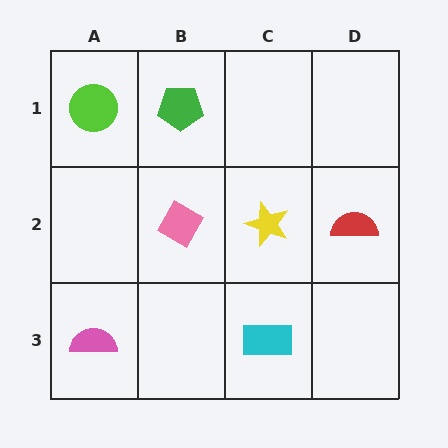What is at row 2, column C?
A yellow star.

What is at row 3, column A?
A pink semicircle.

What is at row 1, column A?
A lime circle.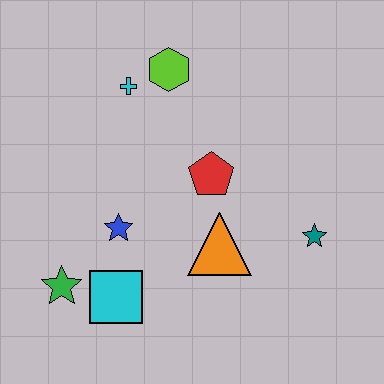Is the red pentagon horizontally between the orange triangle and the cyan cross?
Yes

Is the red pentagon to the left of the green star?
No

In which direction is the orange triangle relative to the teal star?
The orange triangle is to the left of the teal star.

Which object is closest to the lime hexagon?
The cyan cross is closest to the lime hexagon.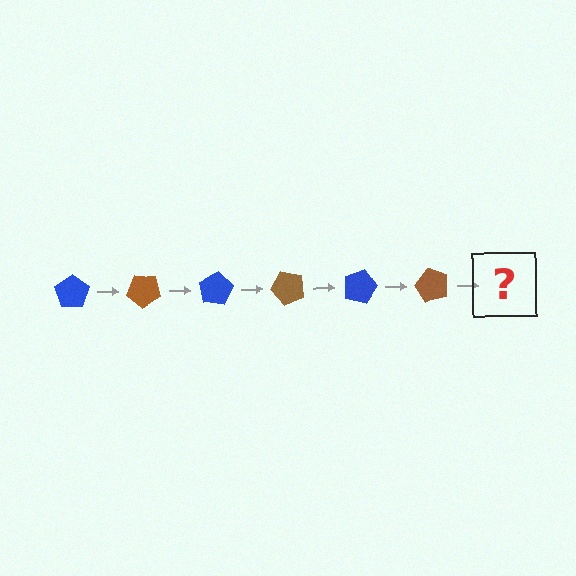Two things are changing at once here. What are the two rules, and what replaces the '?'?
The two rules are that it rotates 40 degrees each step and the color cycles through blue and brown. The '?' should be a blue pentagon, rotated 240 degrees from the start.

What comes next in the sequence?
The next element should be a blue pentagon, rotated 240 degrees from the start.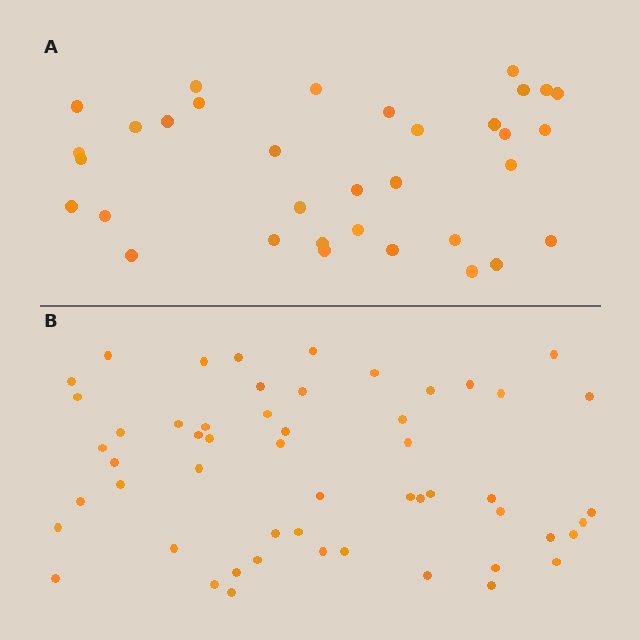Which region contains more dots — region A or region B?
Region B (the bottom region) has more dots.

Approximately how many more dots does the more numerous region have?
Region B has approximately 20 more dots than region A.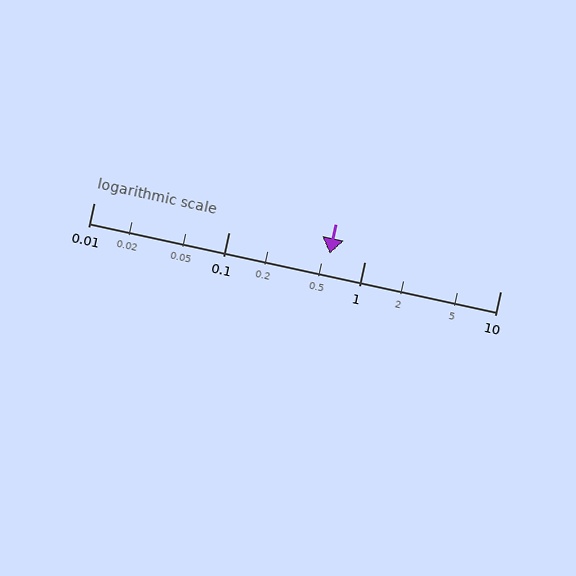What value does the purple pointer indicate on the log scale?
The pointer indicates approximately 0.55.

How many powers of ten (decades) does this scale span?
The scale spans 3 decades, from 0.01 to 10.